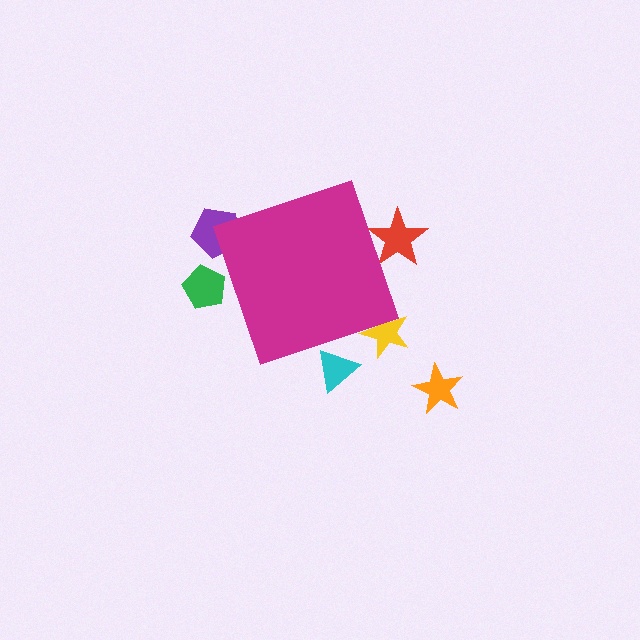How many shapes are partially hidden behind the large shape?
5 shapes are partially hidden.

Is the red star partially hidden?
Yes, the red star is partially hidden behind the magenta diamond.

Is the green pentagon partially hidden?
Yes, the green pentagon is partially hidden behind the magenta diamond.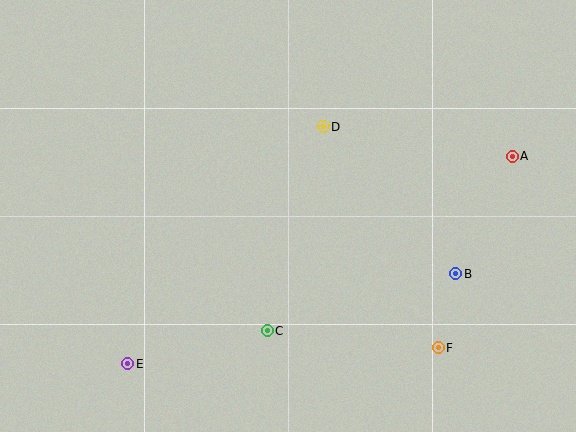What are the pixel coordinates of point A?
Point A is at (512, 156).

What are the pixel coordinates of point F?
Point F is at (438, 348).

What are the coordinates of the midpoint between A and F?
The midpoint between A and F is at (475, 252).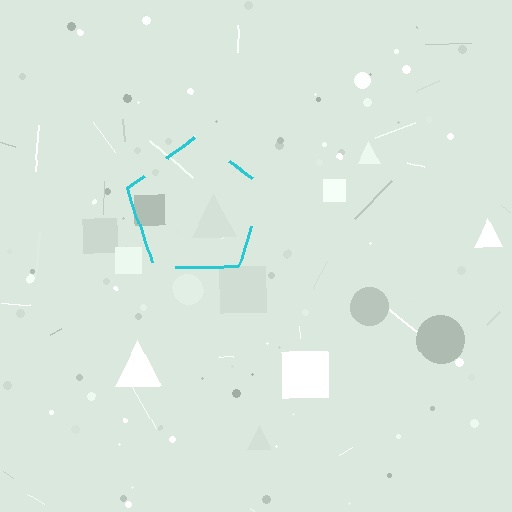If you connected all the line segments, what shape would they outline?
They would outline a pentagon.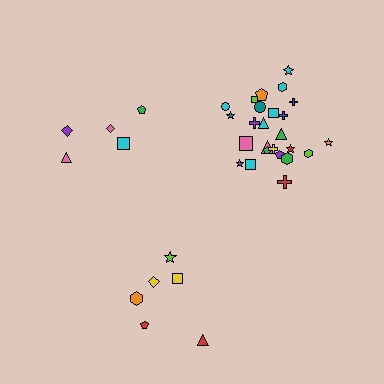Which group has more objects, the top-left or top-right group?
The top-right group.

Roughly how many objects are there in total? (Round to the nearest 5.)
Roughly 35 objects in total.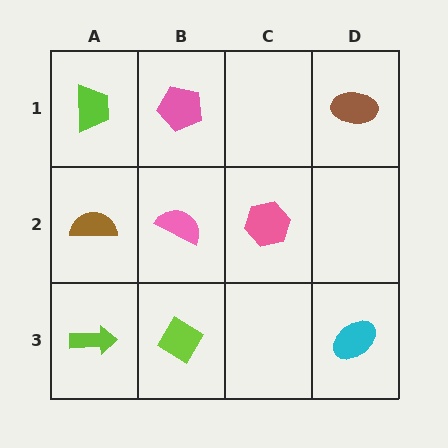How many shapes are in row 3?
3 shapes.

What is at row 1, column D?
A brown ellipse.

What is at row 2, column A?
A brown semicircle.